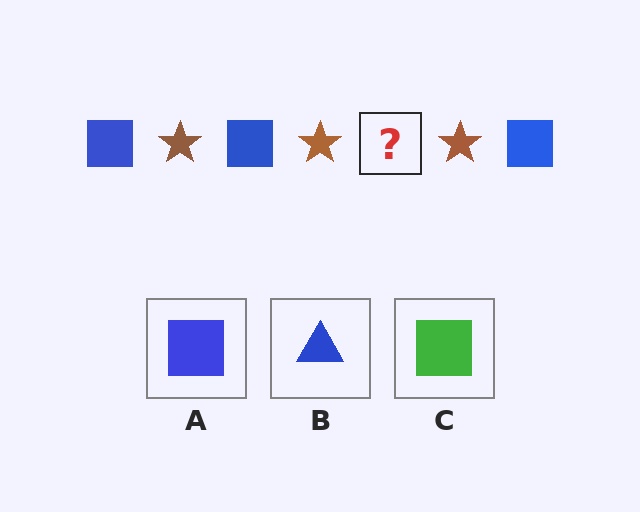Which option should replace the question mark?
Option A.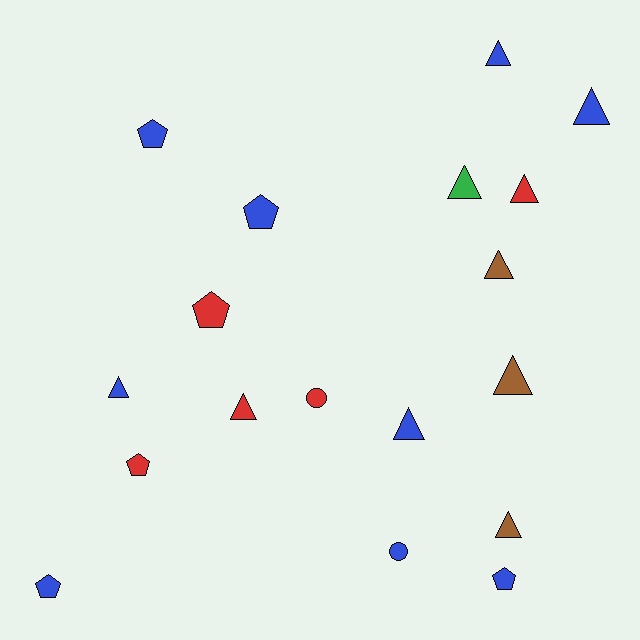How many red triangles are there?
There are 2 red triangles.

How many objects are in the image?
There are 18 objects.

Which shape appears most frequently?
Triangle, with 10 objects.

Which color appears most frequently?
Blue, with 9 objects.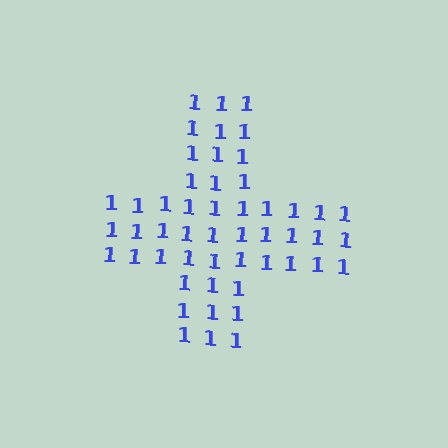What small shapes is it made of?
It is made of small digit 1's.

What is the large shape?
The large shape is a cross.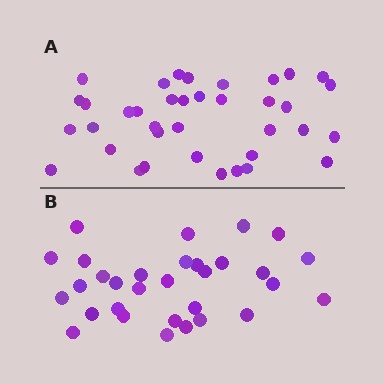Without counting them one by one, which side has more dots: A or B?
Region A (the top region) has more dots.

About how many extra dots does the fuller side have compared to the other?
Region A has about 6 more dots than region B.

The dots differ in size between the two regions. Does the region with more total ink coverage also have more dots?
No. Region B has more total ink coverage because its dots are larger, but region A actually contains more individual dots. Total area can be misleading — the number of items is what matters here.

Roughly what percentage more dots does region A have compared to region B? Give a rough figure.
About 20% more.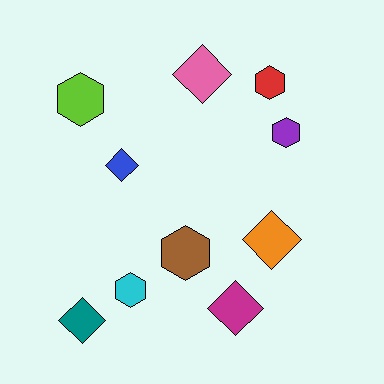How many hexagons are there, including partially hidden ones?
There are 5 hexagons.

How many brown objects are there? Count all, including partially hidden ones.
There is 1 brown object.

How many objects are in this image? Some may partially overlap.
There are 10 objects.